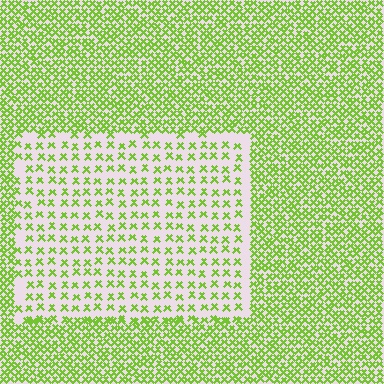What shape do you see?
I see a rectangle.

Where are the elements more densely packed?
The elements are more densely packed outside the rectangle boundary.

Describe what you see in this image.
The image contains small lime elements arranged at two different densities. A rectangle-shaped region is visible where the elements are less densely packed than the surrounding area.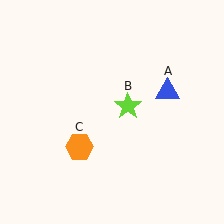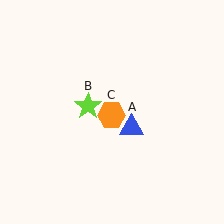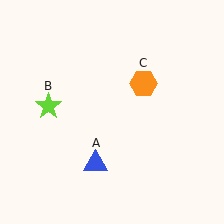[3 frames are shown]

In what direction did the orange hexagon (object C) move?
The orange hexagon (object C) moved up and to the right.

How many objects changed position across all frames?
3 objects changed position: blue triangle (object A), lime star (object B), orange hexagon (object C).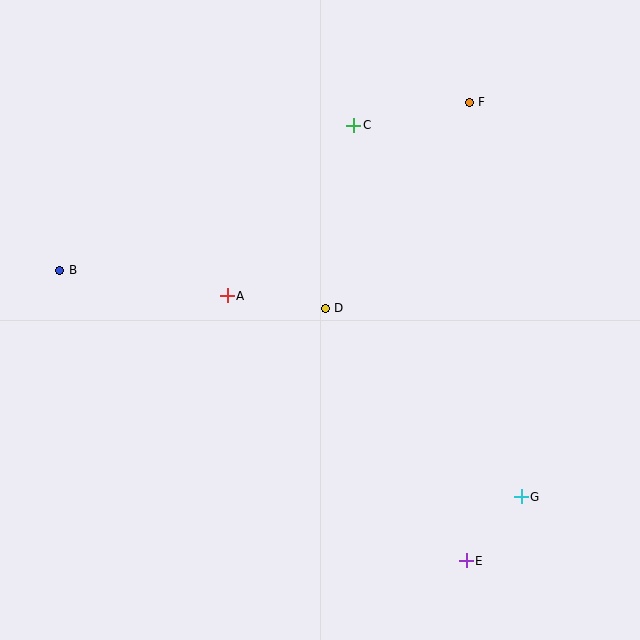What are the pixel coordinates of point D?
Point D is at (325, 308).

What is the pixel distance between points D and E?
The distance between D and E is 289 pixels.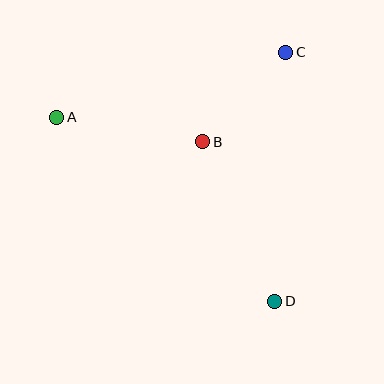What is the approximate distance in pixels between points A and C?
The distance between A and C is approximately 238 pixels.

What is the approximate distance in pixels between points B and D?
The distance between B and D is approximately 175 pixels.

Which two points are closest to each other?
Points B and C are closest to each other.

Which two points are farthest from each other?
Points A and D are farthest from each other.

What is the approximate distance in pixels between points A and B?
The distance between A and B is approximately 148 pixels.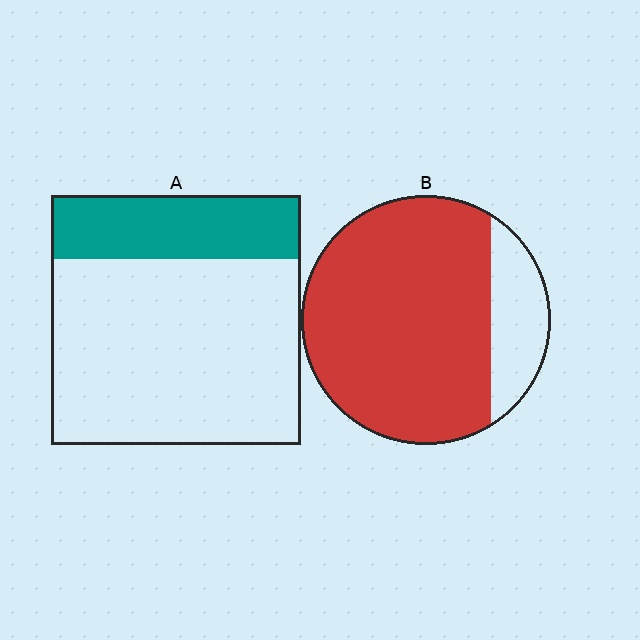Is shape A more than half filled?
No.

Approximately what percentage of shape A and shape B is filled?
A is approximately 25% and B is approximately 80%.